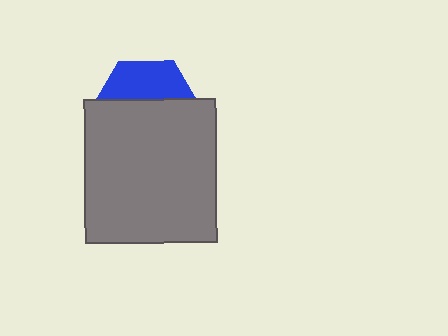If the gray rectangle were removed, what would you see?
You would see the complete blue hexagon.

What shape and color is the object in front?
The object in front is a gray rectangle.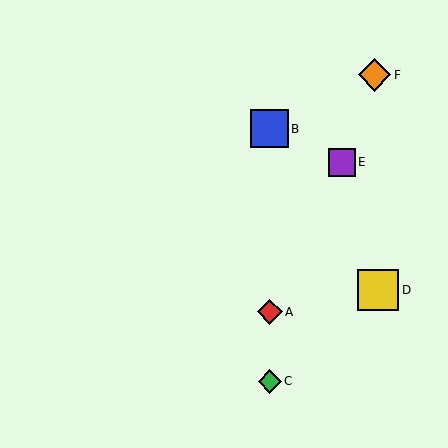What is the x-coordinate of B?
Object B is at x≈270.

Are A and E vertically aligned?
No, A is at x≈270 and E is at x≈342.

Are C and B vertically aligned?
Yes, both are at x≈270.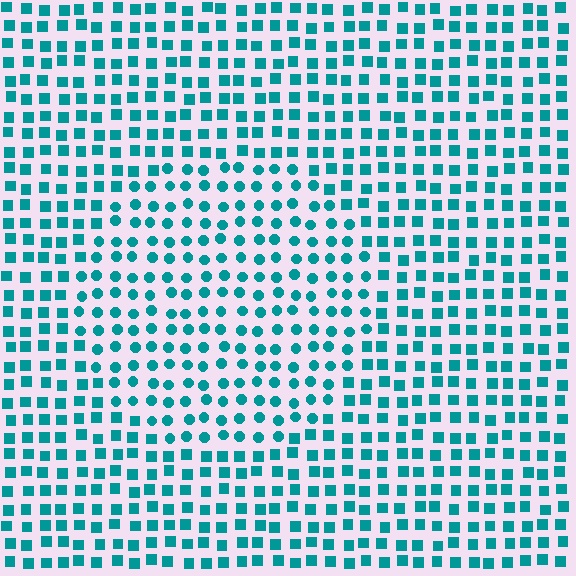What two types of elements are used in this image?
The image uses circles inside the circle region and squares outside it.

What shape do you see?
I see a circle.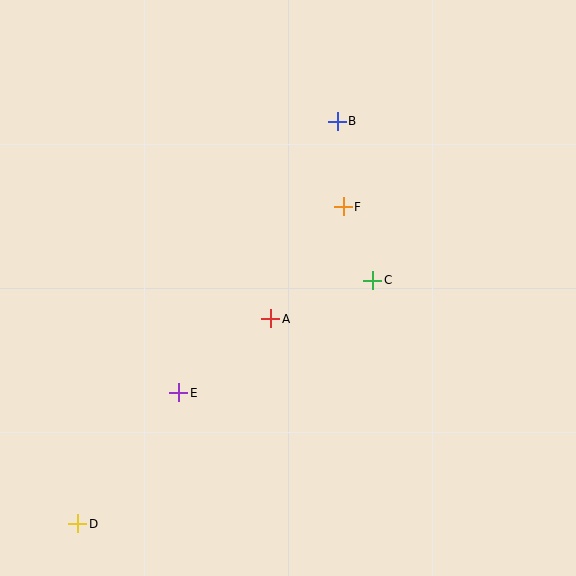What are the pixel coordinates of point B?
Point B is at (337, 121).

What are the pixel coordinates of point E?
Point E is at (179, 393).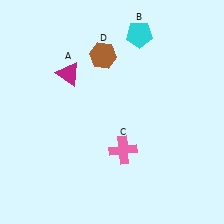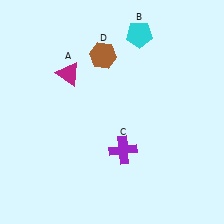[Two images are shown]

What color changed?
The cross (C) changed from pink in Image 1 to purple in Image 2.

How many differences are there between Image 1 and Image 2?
There is 1 difference between the two images.